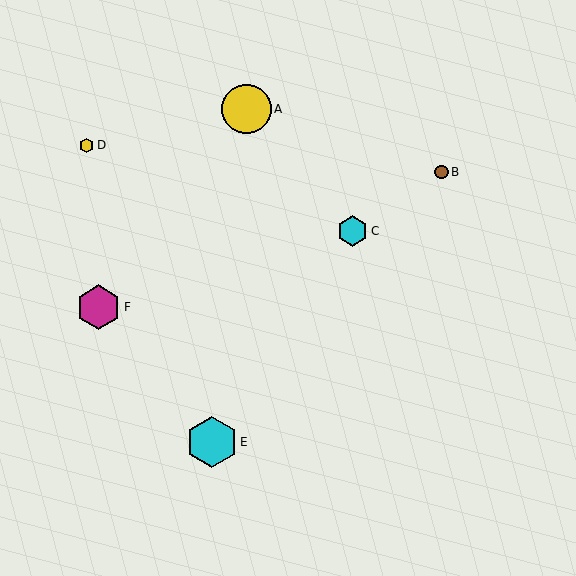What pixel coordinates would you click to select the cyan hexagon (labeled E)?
Click at (212, 442) to select the cyan hexagon E.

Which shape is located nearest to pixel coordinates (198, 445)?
The cyan hexagon (labeled E) at (212, 442) is nearest to that location.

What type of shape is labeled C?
Shape C is a cyan hexagon.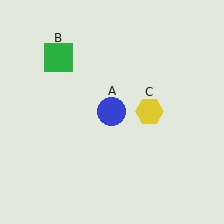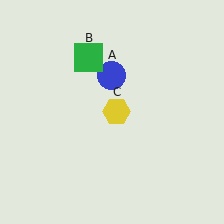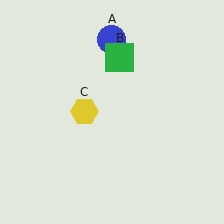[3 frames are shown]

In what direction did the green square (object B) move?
The green square (object B) moved right.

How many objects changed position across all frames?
3 objects changed position: blue circle (object A), green square (object B), yellow hexagon (object C).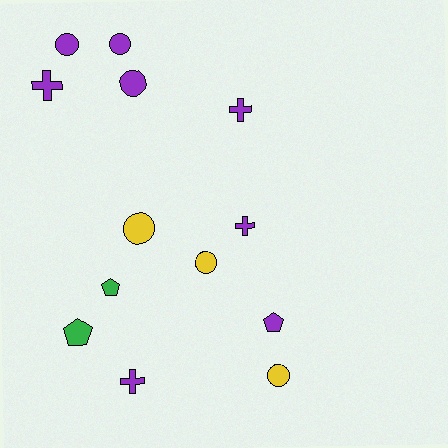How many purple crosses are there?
There are 4 purple crosses.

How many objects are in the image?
There are 13 objects.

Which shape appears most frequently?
Circle, with 6 objects.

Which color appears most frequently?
Purple, with 8 objects.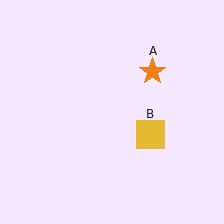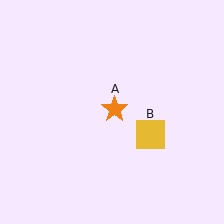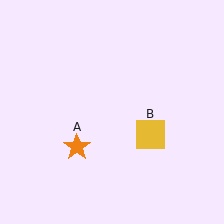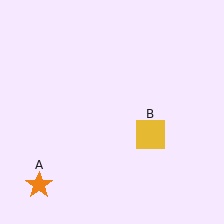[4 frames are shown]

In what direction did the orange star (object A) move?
The orange star (object A) moved down and to the left.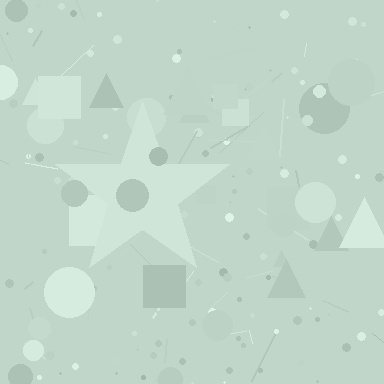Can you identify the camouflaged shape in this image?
The camouflaged shape is a star.